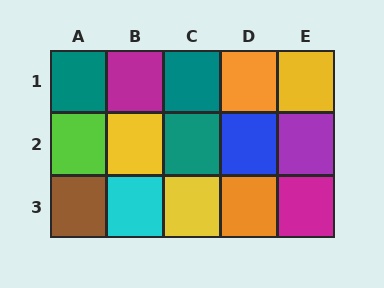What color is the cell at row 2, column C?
Teal.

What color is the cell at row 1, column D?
Orange.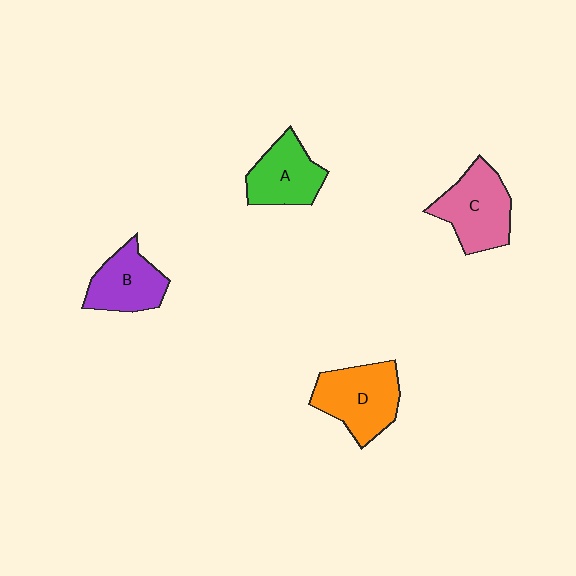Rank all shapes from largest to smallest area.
From largest to smallest: D (orange), C (pink), A (green), B (purple).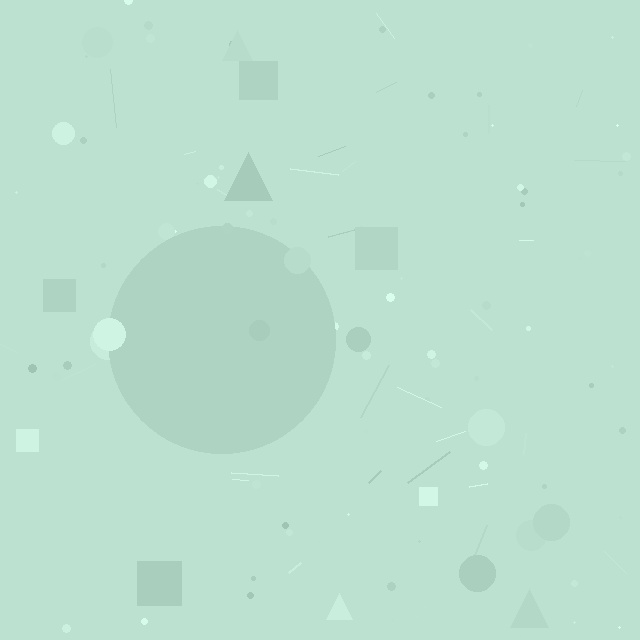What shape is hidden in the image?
A circle is hidden in the image.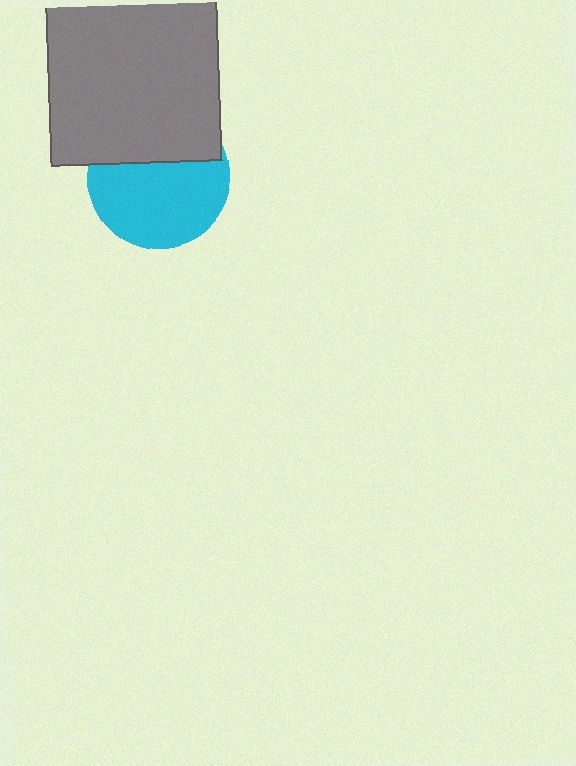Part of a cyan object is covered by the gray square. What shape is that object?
It is a circle.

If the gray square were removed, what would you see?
You would see the complete cyan circle.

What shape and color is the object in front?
The object in front is a gray square.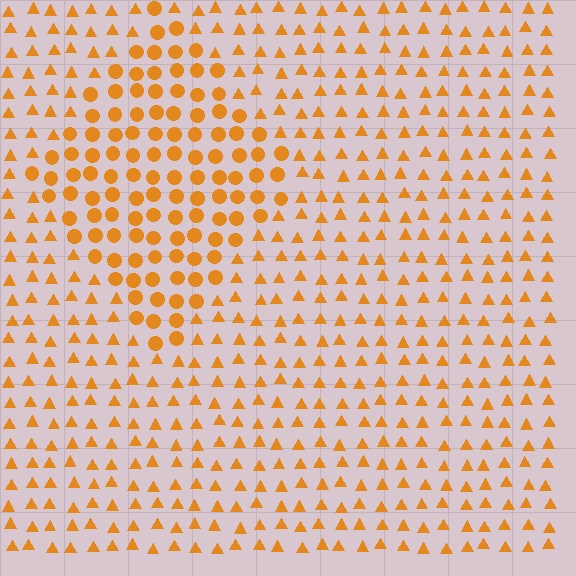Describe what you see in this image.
The image is filled with small orange elements arranged in a uniform grid. A diamond-shaped region contains circles, while the surrounding area contains triangles. The boundary is defined purely by the change in element shape.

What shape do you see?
I see a diamond.